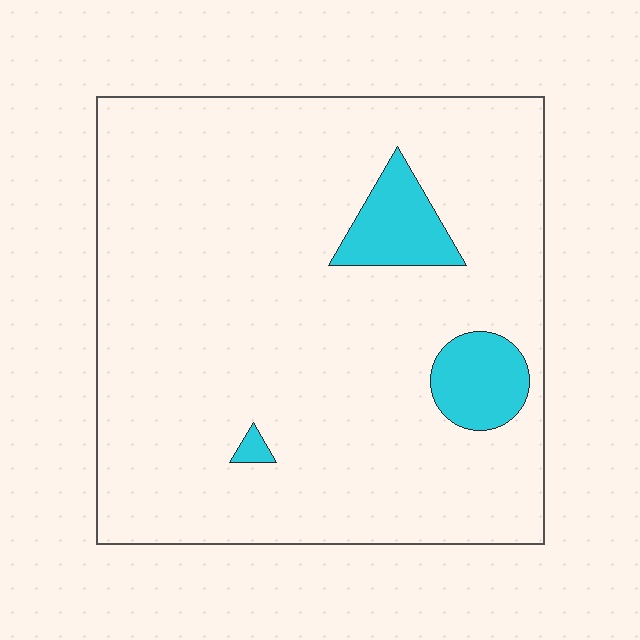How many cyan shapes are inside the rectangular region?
3.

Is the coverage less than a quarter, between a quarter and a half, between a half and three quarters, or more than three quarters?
Less than a quarter.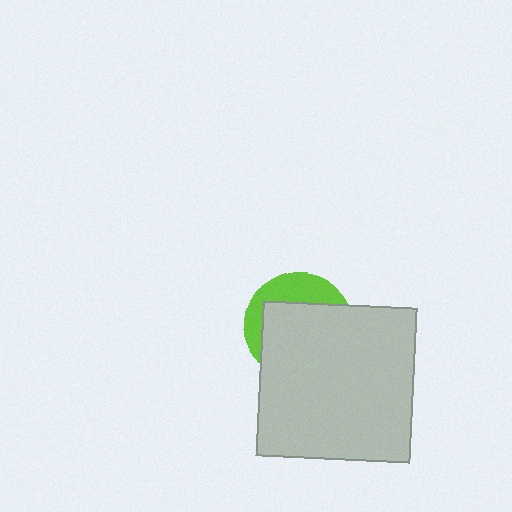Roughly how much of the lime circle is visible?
A small part of it is visible (roughly 32%).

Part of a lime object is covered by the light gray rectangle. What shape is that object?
It is a circle.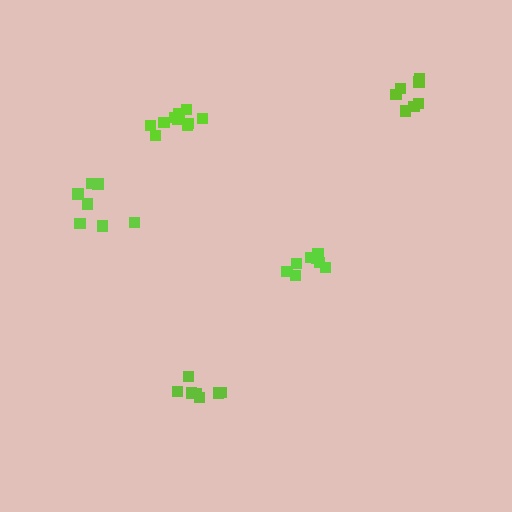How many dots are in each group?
Group 1: 8 dots, Group 2: 7 dots, Group 3: 7 dots, Group 4: 8 dots, Group 5: 10 dots (40 total).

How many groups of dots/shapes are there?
There are 5 groups.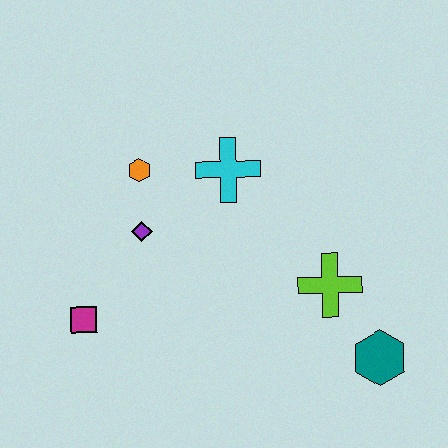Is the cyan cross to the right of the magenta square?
Yes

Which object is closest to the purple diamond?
The orange hexagon is closest to the purple diamond.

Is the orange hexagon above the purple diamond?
Yes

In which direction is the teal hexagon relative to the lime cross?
The teal hexagon is below the lime cross.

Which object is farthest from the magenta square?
The teal hexagon is farthest from the magenta square.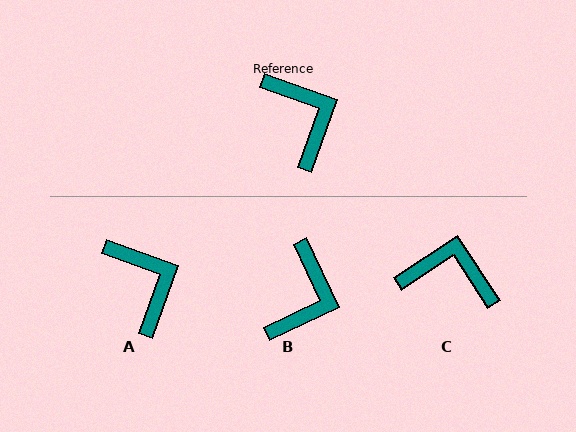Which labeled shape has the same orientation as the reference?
A.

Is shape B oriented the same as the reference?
No, it is off by about 45 degrees.